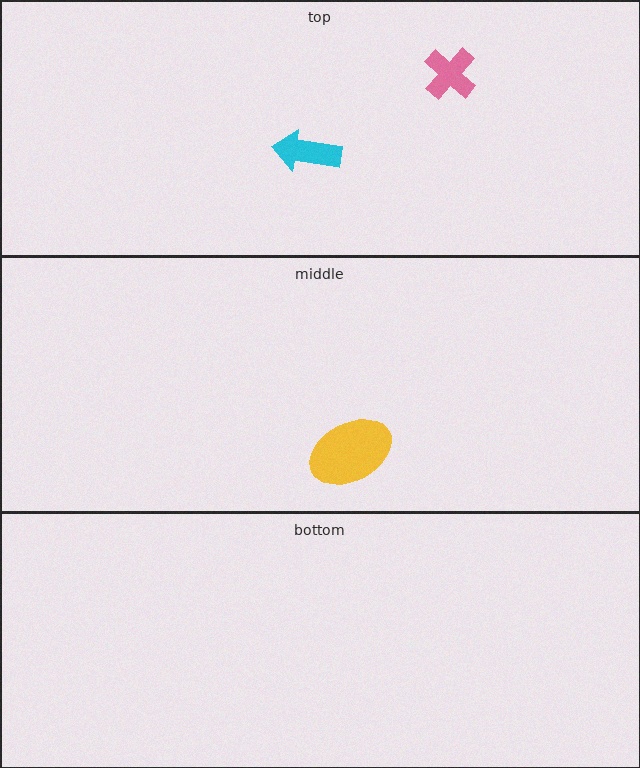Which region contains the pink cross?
The top region.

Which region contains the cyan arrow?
The top region.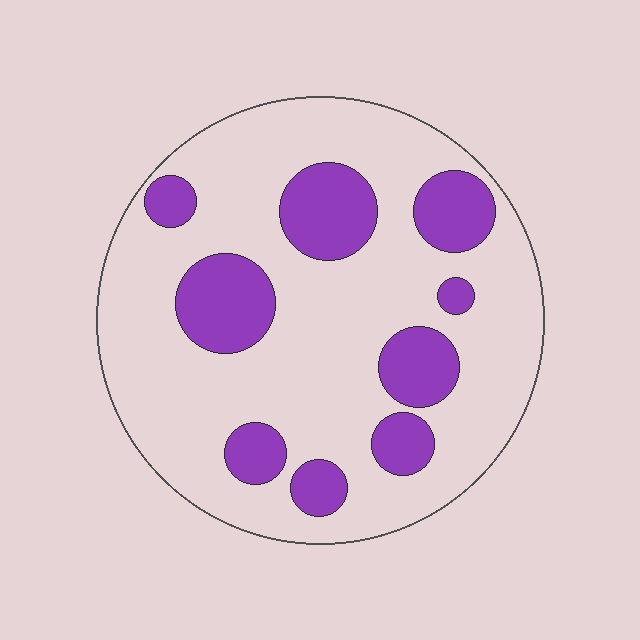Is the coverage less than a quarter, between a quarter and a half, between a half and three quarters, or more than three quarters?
Less than a quarter.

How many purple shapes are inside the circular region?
9.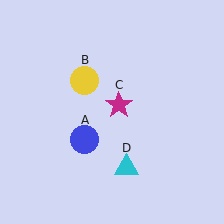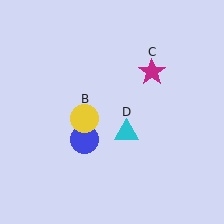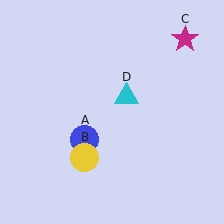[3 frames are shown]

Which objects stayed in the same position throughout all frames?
Blue circle (object A) remained stationary.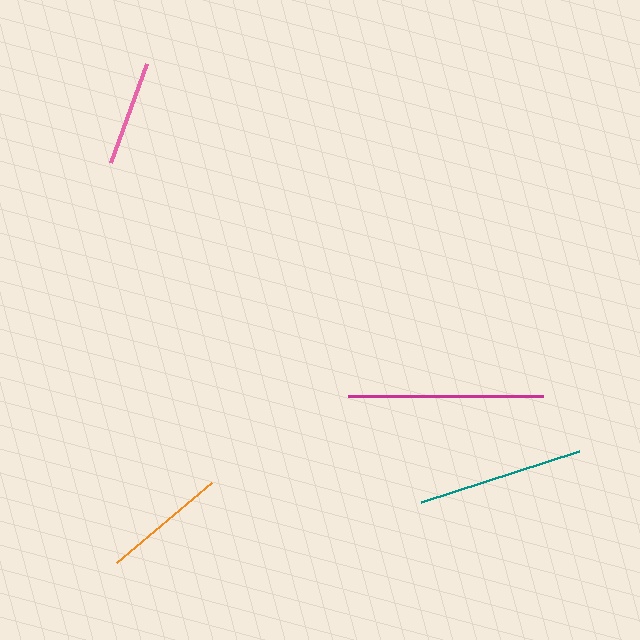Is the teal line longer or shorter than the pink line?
The teal line is longer than the pink line.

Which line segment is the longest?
The magenta line is the longest at approximately 195 pixels.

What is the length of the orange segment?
The orange segment is approximately 124 pixels long.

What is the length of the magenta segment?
The magenta segment is approximately 195 pixels long.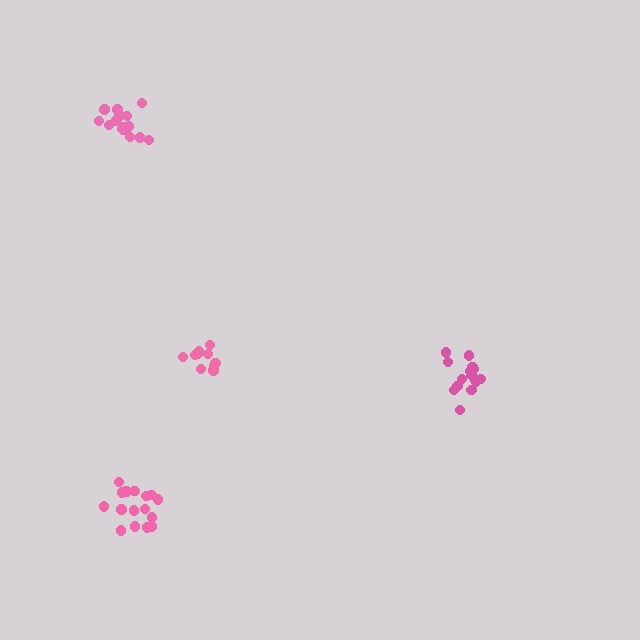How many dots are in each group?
Group 1: 16 dots, Group 2: 15 dots, Group 3: 10 dots, Group 4: 15 dots (56 total).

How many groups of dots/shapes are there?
There are 4 groups.